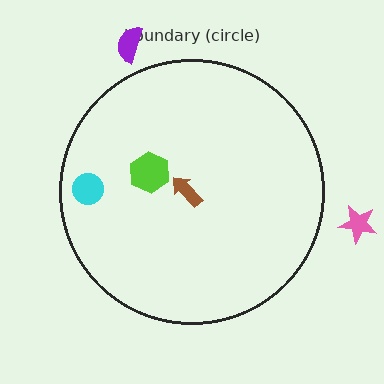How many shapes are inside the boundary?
3 inside, 2 outside.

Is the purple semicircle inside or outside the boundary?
Outside.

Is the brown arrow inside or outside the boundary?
Inside.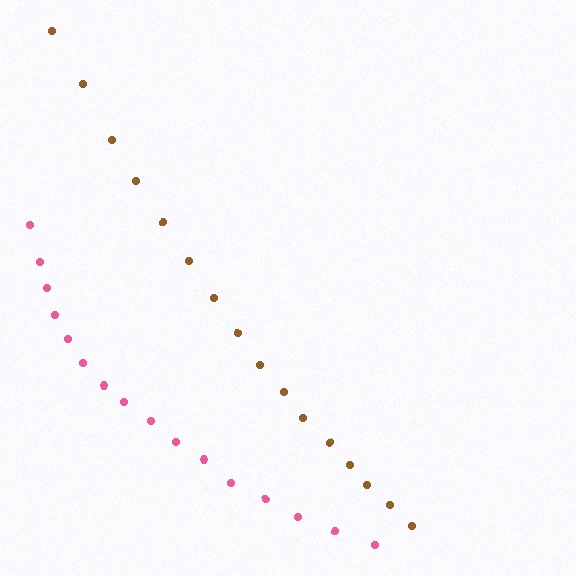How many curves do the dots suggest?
There are 2 distinct paths.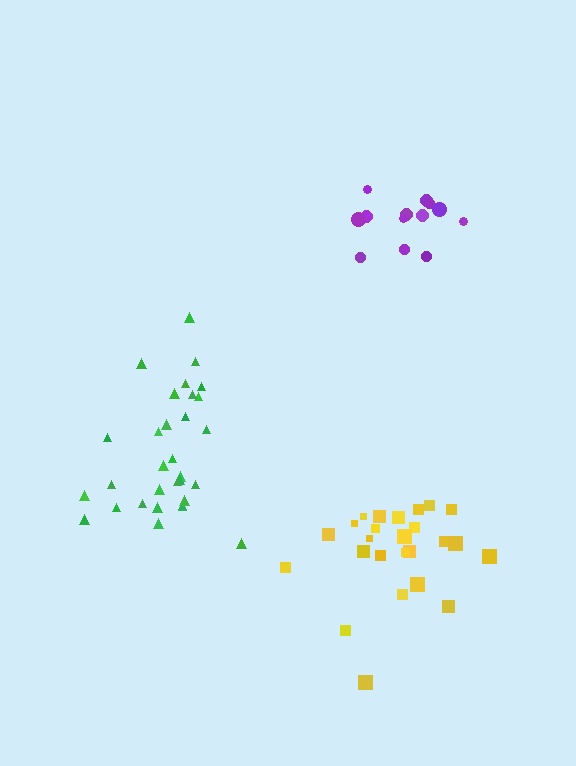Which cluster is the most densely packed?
Green.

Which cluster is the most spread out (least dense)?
Purple.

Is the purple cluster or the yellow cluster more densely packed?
Yellow.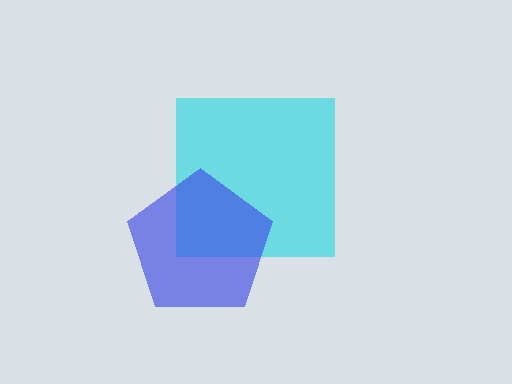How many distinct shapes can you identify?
There are 2 distinct shapes: a cyan square, a blue pentagon.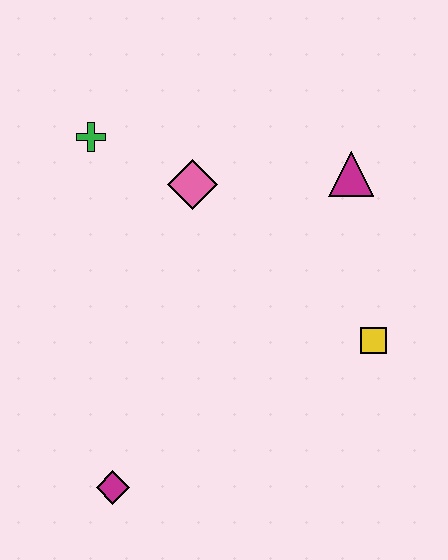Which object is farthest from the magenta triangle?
The magenta diamond is farthest from the magenta triangle.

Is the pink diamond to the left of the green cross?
No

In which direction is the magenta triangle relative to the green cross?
The magenta triangle is to the right of the green cross.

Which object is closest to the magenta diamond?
The yellow square is closest to the magenta diamond.